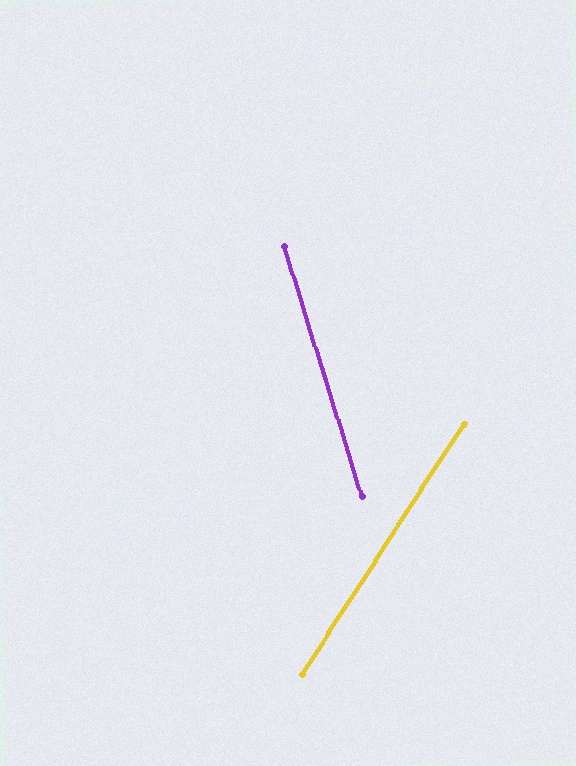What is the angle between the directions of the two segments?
Approximately 50 degrees.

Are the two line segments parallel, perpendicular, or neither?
Neither parallel nor perpendicular — they differ by about 50°.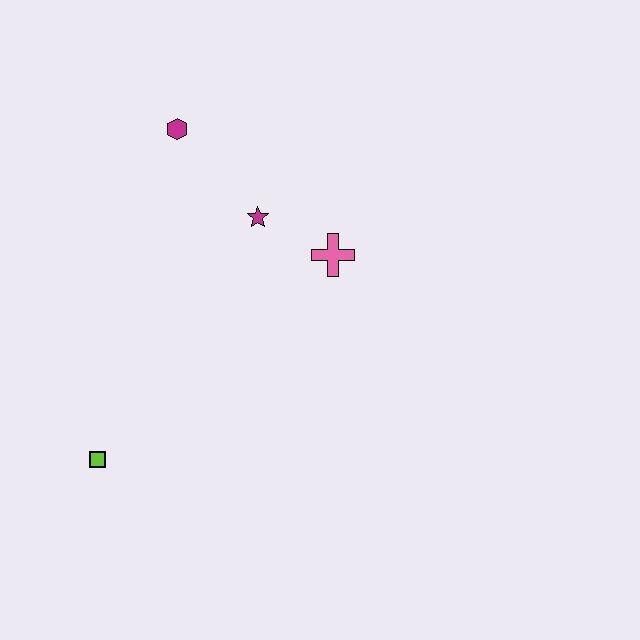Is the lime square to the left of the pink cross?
Yes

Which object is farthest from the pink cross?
The lime square is farthest from the pink cross.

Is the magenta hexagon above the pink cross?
Yes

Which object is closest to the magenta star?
The pink cross is closest to the magenta star.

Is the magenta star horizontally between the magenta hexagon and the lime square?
No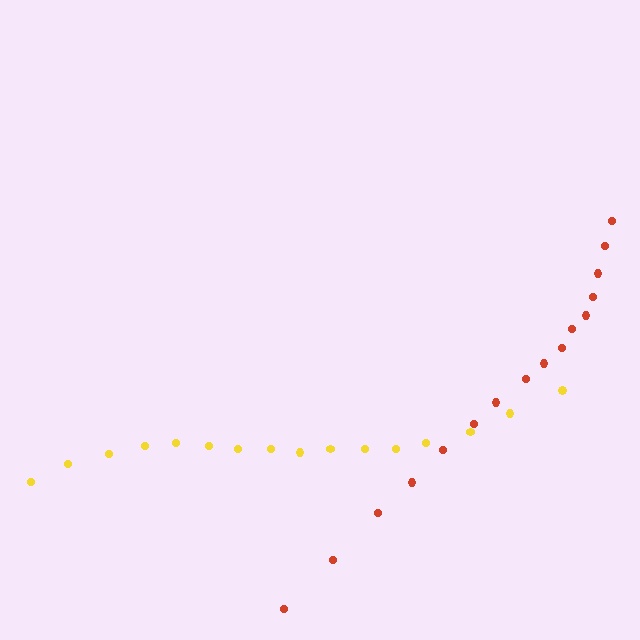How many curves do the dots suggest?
There are 2 distinct paths.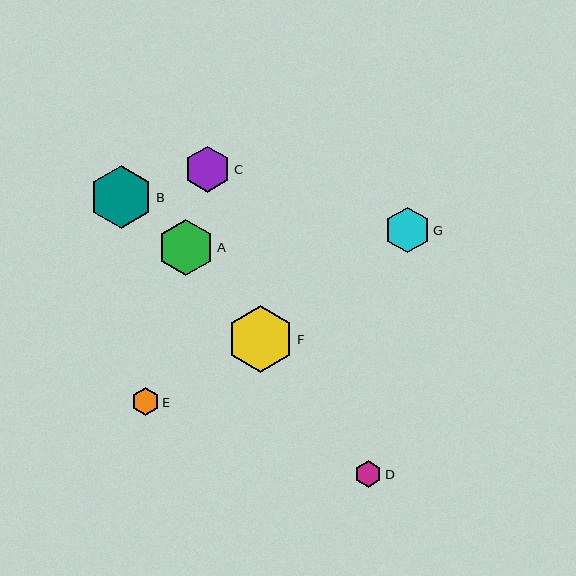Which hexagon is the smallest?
Hexagon D is the smallest with a size of approximately 27 pixels.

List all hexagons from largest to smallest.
From largest to smallest: F, B, A, C, G, E, D.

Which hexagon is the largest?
Hexagon F is the largest with a size of approximately 68 pixels.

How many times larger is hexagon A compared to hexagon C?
Hexagon A is approximately 1.2 times the size of hexagon C.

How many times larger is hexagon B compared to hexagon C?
Hexagon B is approximately 1.4 times the size of hexagon C.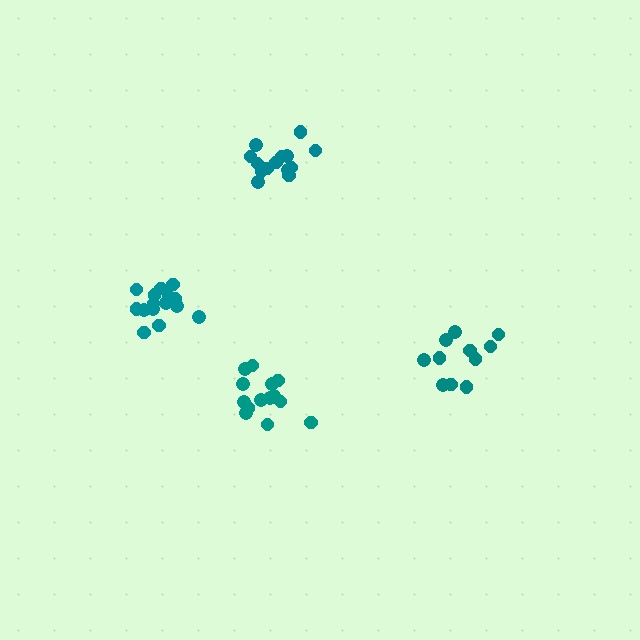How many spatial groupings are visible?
There are 4 spatial groupings.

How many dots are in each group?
Group 1: 14 dots, Group 2: 11 dots, Group 3: 15 dots, Group 4: 14 dots (54 total).